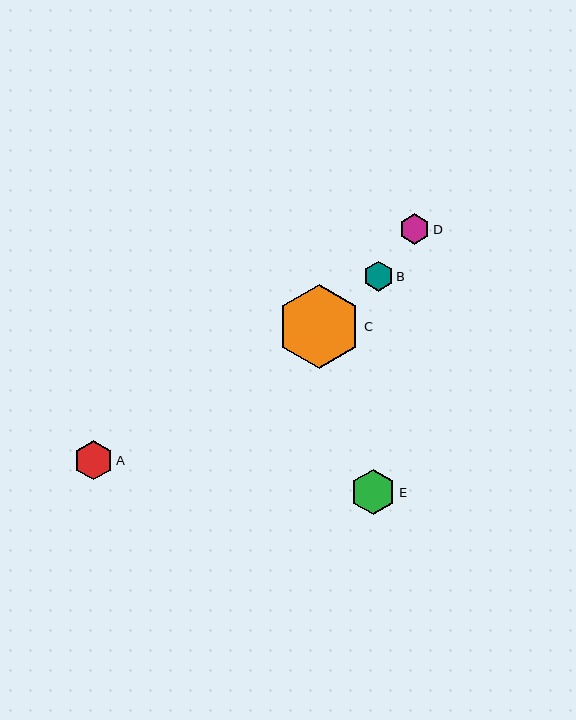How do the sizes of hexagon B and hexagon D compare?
Hexagon B and hexagon D are approximately the same size.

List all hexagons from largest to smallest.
From largest to smallest: C, E, A, B, D.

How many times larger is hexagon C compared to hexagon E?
Hexagon C is approximately 1.9 times the size of hexagon E.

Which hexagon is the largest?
Hexagon C is the largest with a size of approximately 84 pixels.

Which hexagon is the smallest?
Hexagon D is the smallest with a size of approximately 30 pixels.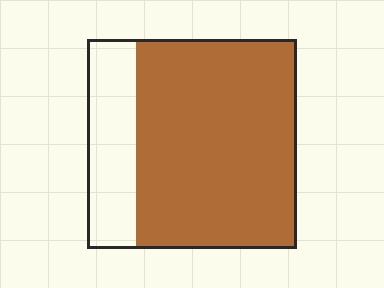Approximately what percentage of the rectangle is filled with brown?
Approximately 75%.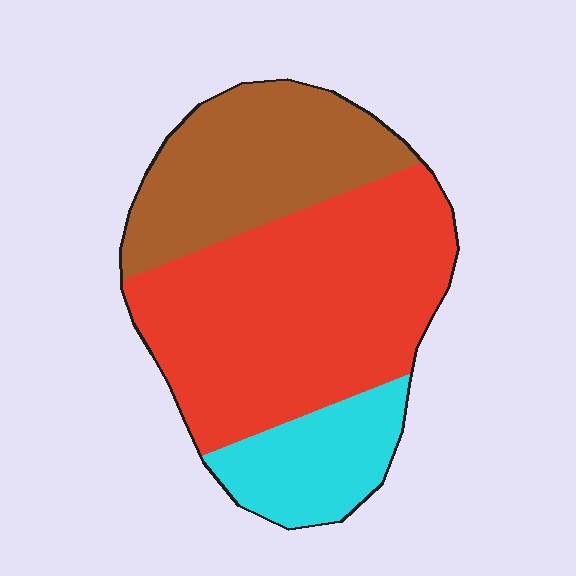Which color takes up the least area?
Cyan, at roughly 15%.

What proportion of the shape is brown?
Brown covers 30% of the shape.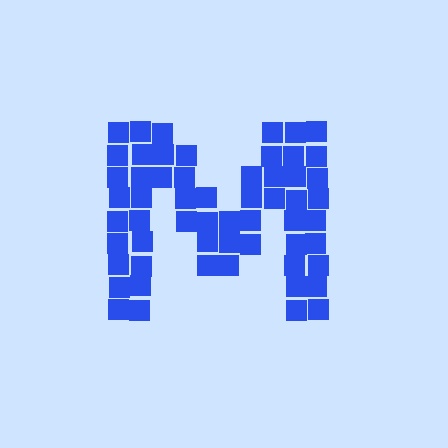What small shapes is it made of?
It is made of small squares.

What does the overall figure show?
The overall figure shows the letter M.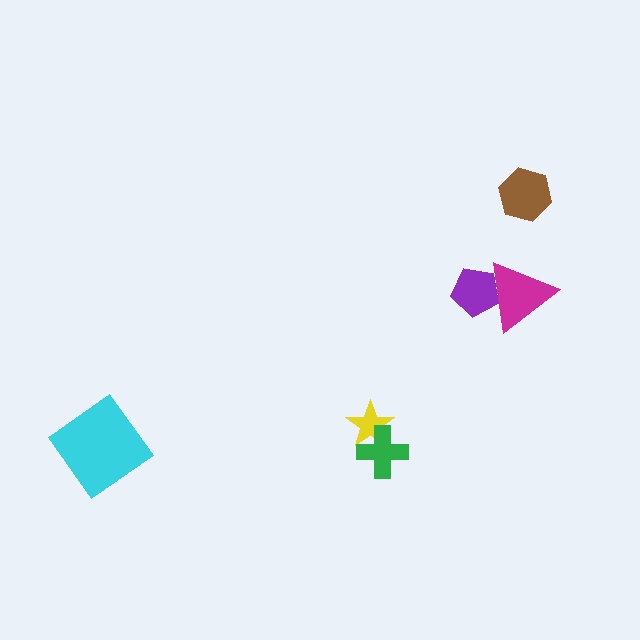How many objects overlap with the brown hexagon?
0 objects overlap with the brown hexagon.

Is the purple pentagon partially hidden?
Yes, it is partially covered by another shape.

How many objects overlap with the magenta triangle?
1 object overlaps with the magenta triangle.